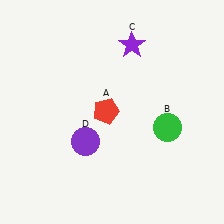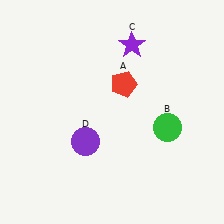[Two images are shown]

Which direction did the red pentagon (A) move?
The red pentagon (A) moved up.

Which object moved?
The red pentagon (A) moved up.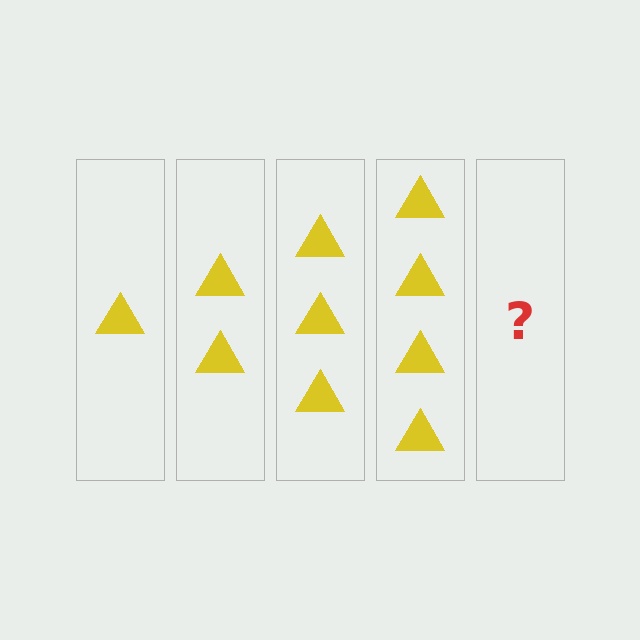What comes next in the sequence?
The next element should be 5 triangles.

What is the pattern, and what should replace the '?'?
The pattern is that each step adds one more triangle. The '?' should be 5 triangles.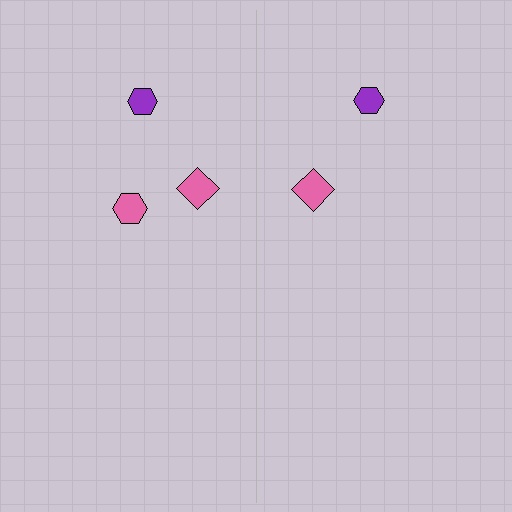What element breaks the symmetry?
A pink hexagon is missing from the right side.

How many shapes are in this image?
There are 5 shapes in this image.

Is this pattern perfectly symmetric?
No, the pattern is not perfectly symmetric. A pink hexagon is missing from the right side.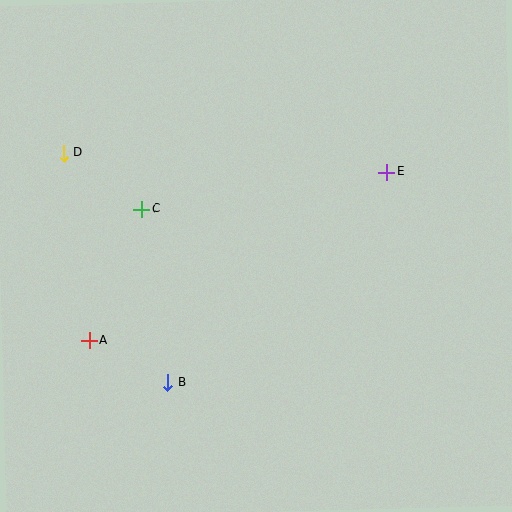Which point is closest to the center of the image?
Point C at (141, 209) is closest to the center.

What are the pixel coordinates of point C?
Point C is at (141, 209).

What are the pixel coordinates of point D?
Point D is at (64, 153).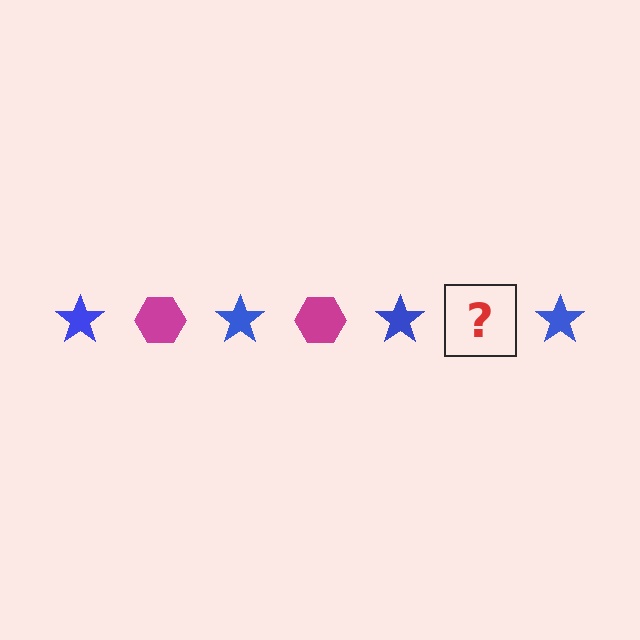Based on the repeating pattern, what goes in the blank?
The blank should be a magenta hexagon.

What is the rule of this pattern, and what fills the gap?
The rule is that the pattern alternates between blue star and magenta hexagon. The gap should be filled with a magenta hexagon.